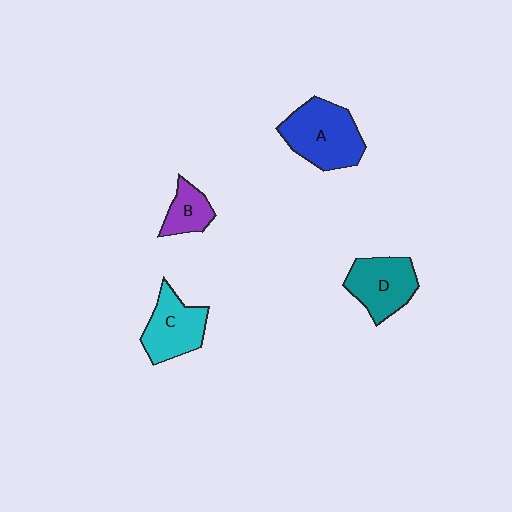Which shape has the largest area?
Shape A (blue).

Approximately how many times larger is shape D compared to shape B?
Approximately 1.8 times.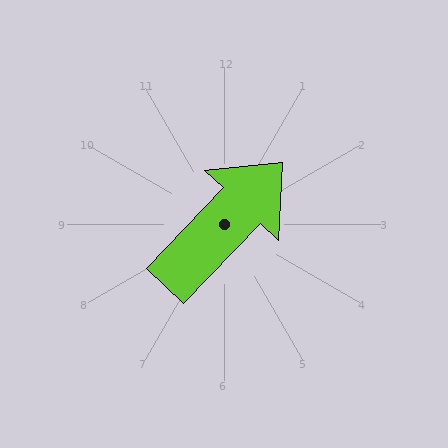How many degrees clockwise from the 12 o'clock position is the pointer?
Approximately 44 degrees.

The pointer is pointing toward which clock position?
Roughly 1 o'clock.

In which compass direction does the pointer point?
Northeast.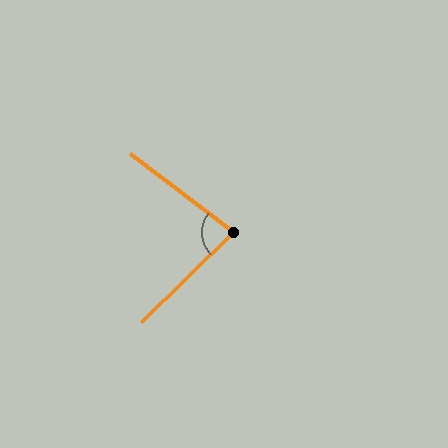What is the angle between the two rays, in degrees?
Approximately 81 degrees.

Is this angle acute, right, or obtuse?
It is acute.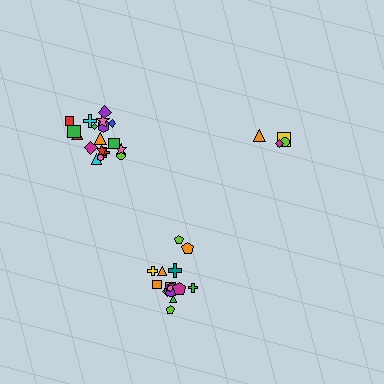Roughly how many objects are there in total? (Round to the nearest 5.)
Roughly 35 objects in total.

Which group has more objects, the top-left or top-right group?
The top-left group.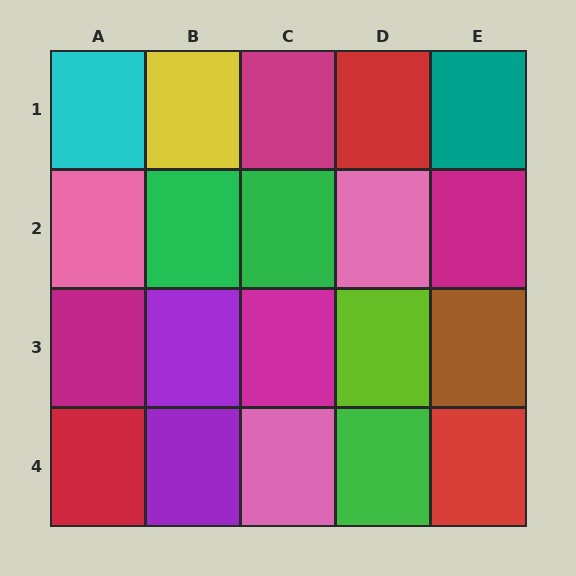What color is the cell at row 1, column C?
Magenta.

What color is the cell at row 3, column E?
Brown.